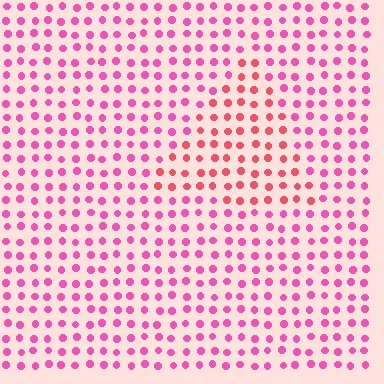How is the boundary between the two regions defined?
The boundary is defined purely by a slight shift in hue (about 31 degrees). Spacing, size, and orientation are identical on both sides.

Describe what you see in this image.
The image is filled with small pink elements in a uniform arrangement. A triangle-shaped region is visible where the elements are tinted to a slightly different hue, forming a subtle color boundary.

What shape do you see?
I see a triangle.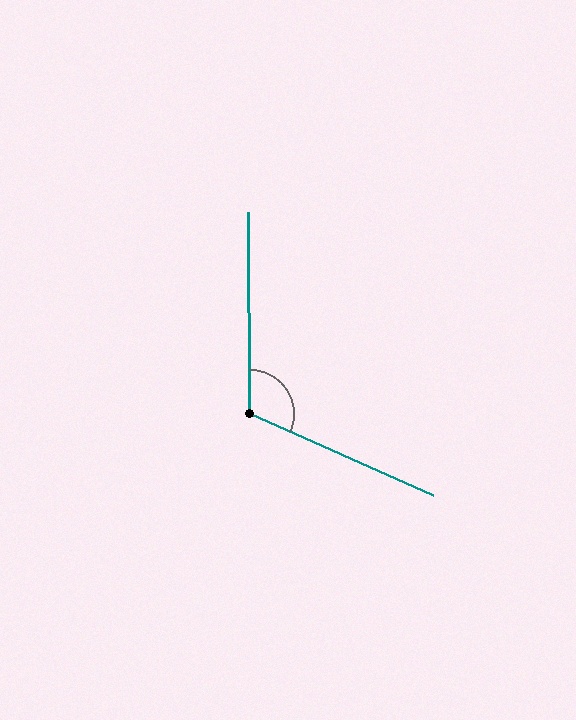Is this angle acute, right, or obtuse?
It is obtuse.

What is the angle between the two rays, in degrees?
Approximately 114 degrees.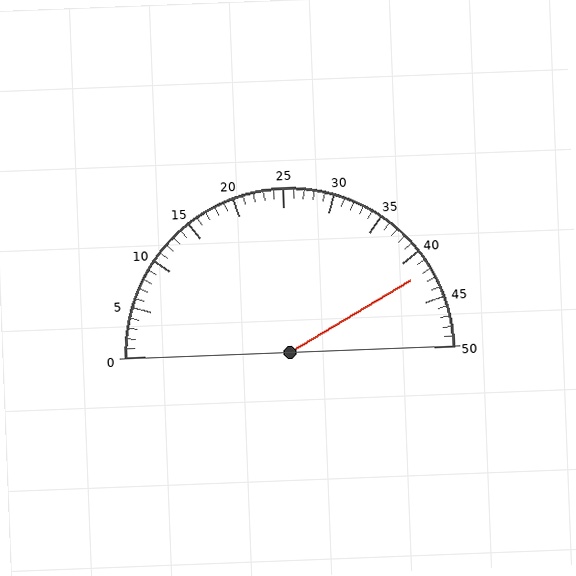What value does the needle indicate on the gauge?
The needle indicates approximately 42.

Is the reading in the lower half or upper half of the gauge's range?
The reading is in the upper half of the range (0 to 50).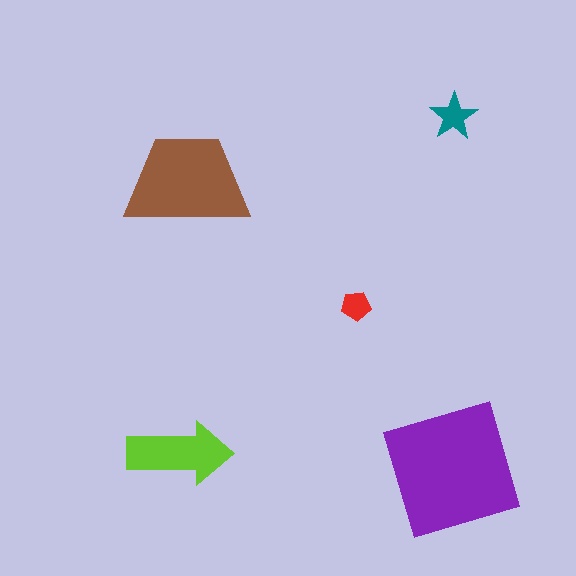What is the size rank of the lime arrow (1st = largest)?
3rd.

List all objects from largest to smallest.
The purple square, the brown trapezoid, the lime arrow, the teal star, the red pentagon.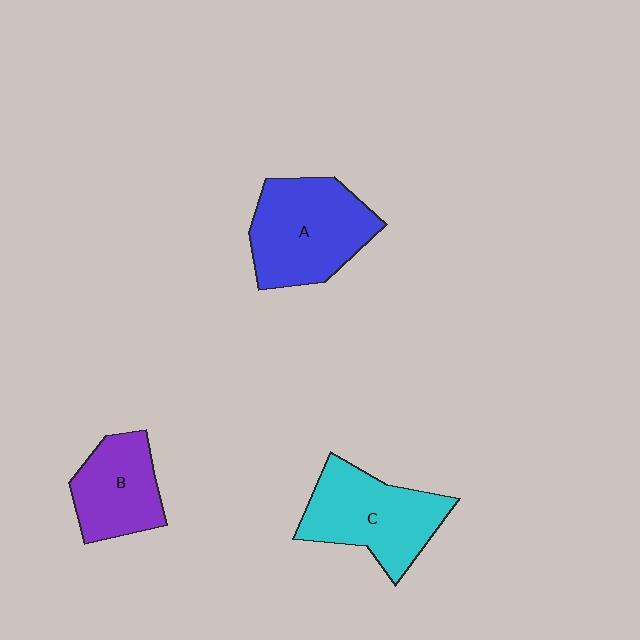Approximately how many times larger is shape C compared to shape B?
Approximately 1.3 times.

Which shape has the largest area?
Shape A (blue).